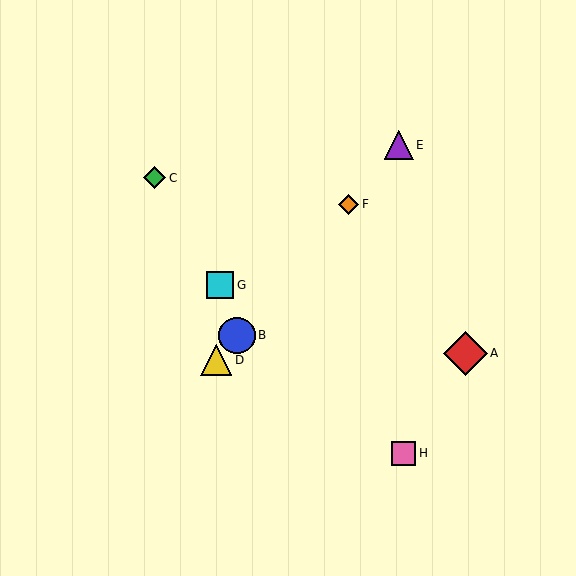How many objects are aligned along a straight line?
4 objects (B, D, E, F) are aligned along a straight line.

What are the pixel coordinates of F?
Object F is at (349, 204).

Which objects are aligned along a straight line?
Objects B, D, E, F are aligned along a straight line.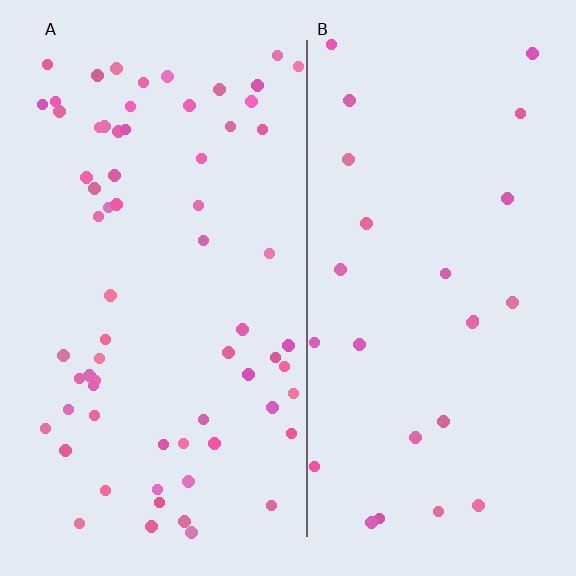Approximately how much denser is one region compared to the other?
Approximately 2.7× — region A over region B.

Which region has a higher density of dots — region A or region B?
A (the left).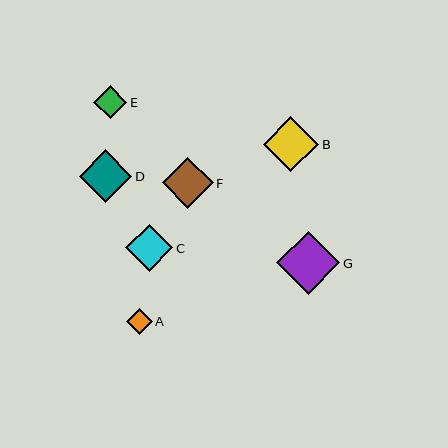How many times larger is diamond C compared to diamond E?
Diamond C is approximately 1.4 times the size of diamond E.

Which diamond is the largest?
Diamond G is the largest with a size of approximately 63 pixels.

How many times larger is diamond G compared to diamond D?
Diamond G is approximately 1.2 times the size of diamond D.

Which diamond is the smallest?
Diamond A is the smallest with a size of approximately 26 pixels.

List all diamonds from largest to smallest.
From largest to smallest: G, B, D, F, C, E, A.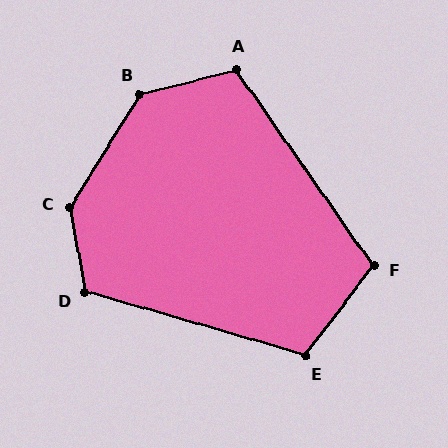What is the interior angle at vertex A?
Approximately 111 degrees (obtuse).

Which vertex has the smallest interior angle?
F, at approximately 108 degrees.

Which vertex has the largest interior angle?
C, at approximately 139 degrees.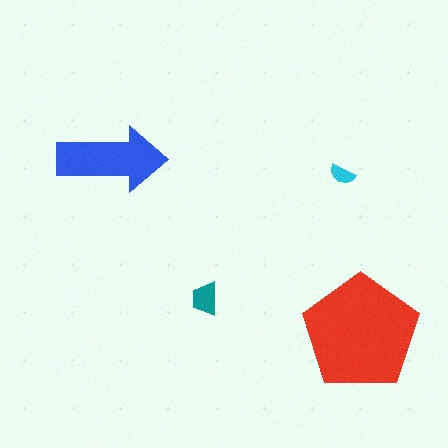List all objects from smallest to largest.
The cyan semicircle, the teal trapezoid, the blue arrow, the red pentagon.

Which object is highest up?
The blue arrow is topmost.